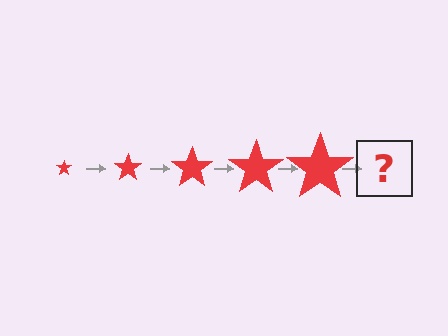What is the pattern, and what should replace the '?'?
The pattern is that the star gets progressively larger each step. The '?' should be a red star, larger than the previous one.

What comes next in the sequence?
The next element should be a red star, larger than the previous one.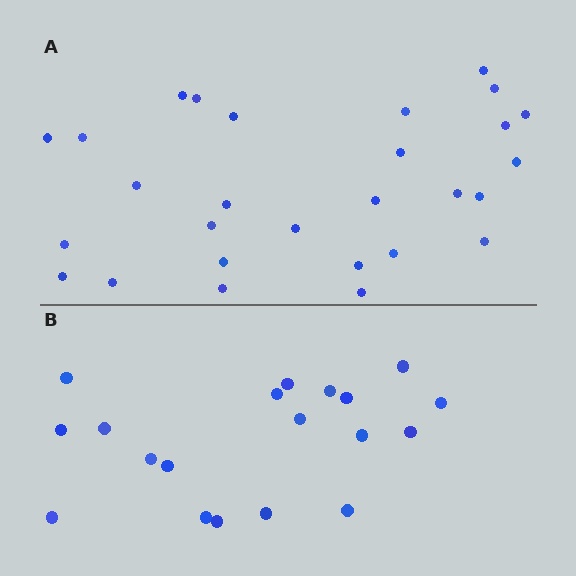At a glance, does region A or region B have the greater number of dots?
Region A (the top region) has more dots.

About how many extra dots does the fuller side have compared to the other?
Region A has roughly 8 or so more dots than region B.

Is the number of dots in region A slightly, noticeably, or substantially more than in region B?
Region A has substantially more. The ratio is roughly 1.5 to 1.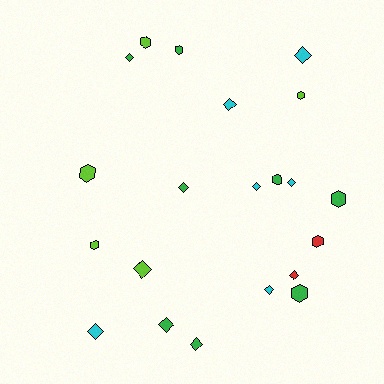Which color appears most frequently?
Green, with 8 objects.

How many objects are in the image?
There are 21 objects.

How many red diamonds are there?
There is 1 red diamond.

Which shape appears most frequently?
Diamond, with 12 objects.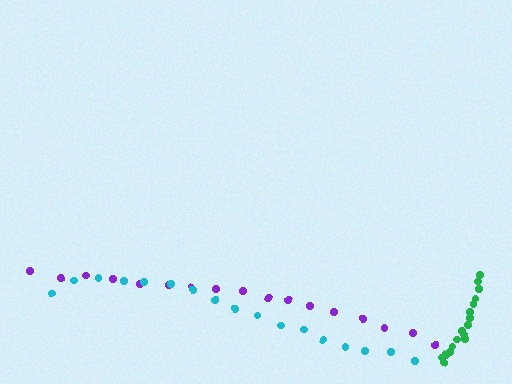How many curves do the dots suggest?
There are 3 distinct paths.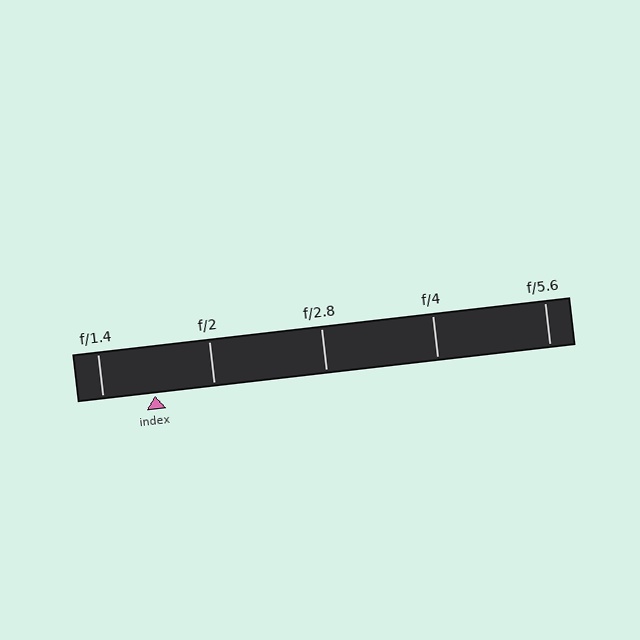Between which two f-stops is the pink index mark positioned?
The index mark is between f/1.4 and f/2.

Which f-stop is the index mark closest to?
The index mark is closest to f/1.4.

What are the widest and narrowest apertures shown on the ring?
The widest aperture shown is f/1.4 and the narrowest is f/5.6.